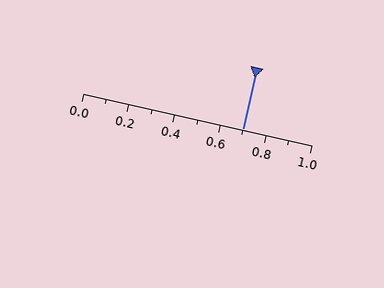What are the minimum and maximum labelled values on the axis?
The axis runs from 0.0 to 1.0.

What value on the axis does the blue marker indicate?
The marker indicates approximately 0.7.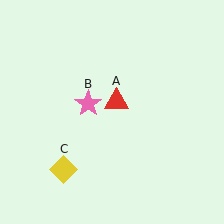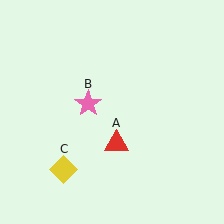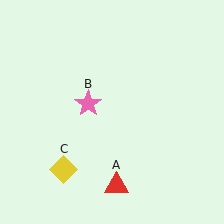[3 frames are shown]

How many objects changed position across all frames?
1 object changed position: red triangle (object A).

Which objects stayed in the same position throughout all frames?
Pink star (object B) and yellow diamond (object C) remained stationary.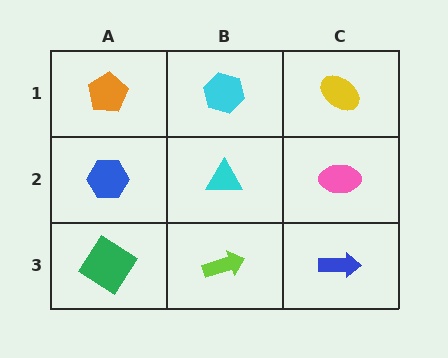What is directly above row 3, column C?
A pink ellipse.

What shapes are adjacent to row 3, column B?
A cyan triangle (row 2, column B), a green diamond (row 3, column A), a blue arrow (row 3, column C).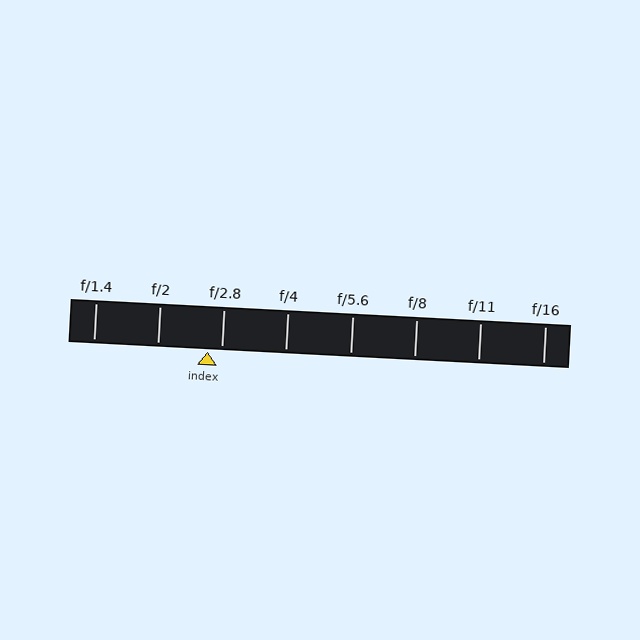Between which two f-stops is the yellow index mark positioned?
The index mark is between f/2 and f/2.8.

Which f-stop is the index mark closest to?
The index mark is closest to f/2.8.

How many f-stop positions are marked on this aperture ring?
There are 8 f-stop positions marked.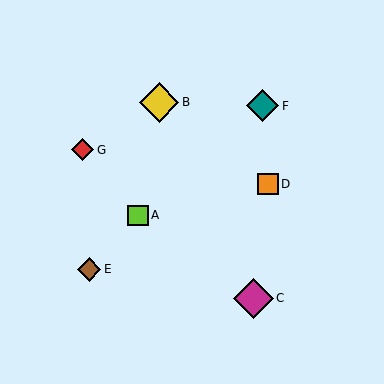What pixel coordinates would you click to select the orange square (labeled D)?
Click at (268, 184) to select the orange square D.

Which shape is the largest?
The magenta diamond (labeled C) is the largest.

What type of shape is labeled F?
Shape F is a teal diamond.